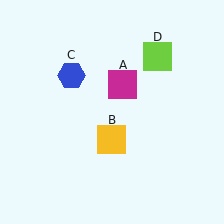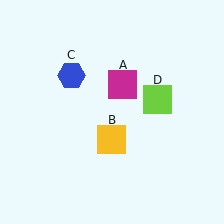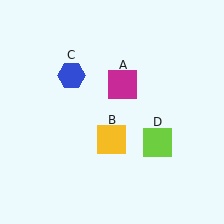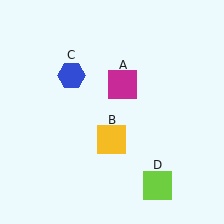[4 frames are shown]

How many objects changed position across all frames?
1 object changed position: lime square (object D).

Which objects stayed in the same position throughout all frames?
Magenta square (object A) and yellow square (object B) and blue hexagon (object C) remained stationary.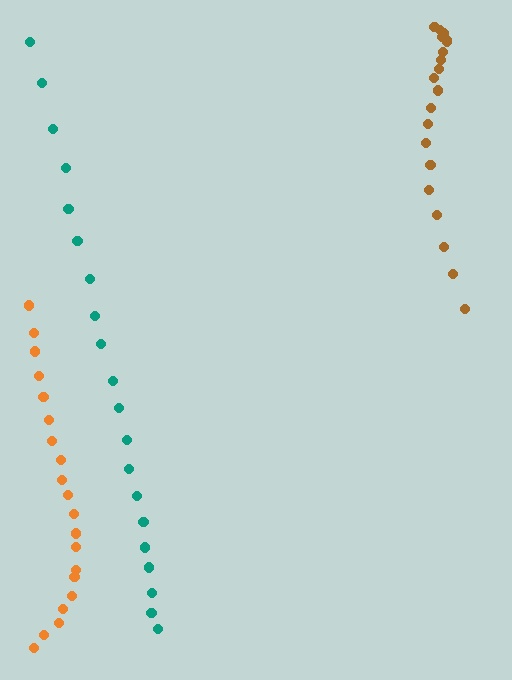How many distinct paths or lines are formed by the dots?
There are 3 distinct paths.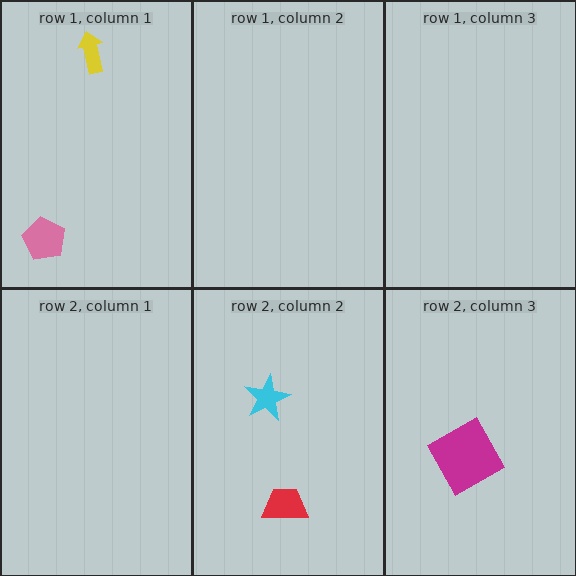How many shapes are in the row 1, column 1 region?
2.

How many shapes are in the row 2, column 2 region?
2.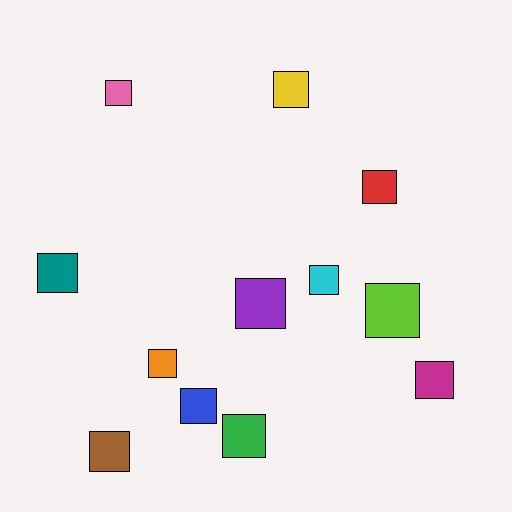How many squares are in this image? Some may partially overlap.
There are 12 squares.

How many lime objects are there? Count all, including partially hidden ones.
There is 1 lime object.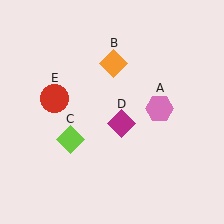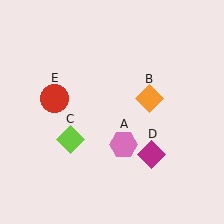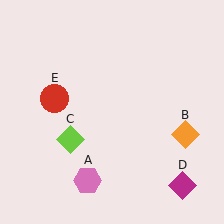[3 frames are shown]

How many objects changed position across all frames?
3 objects changed position: pink hexagon (object A), orange diamond (object B), magenta diamond (object D).